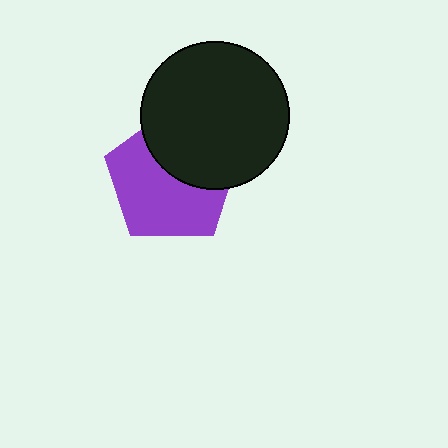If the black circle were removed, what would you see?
You would see the complete purple pentagon.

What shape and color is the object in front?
The object in front is a black circle.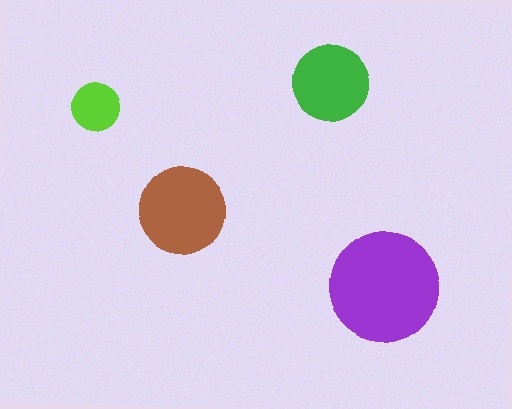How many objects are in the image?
There are 4 objects in the image.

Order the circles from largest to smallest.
the purple one, the brown one, the green one, the lime one.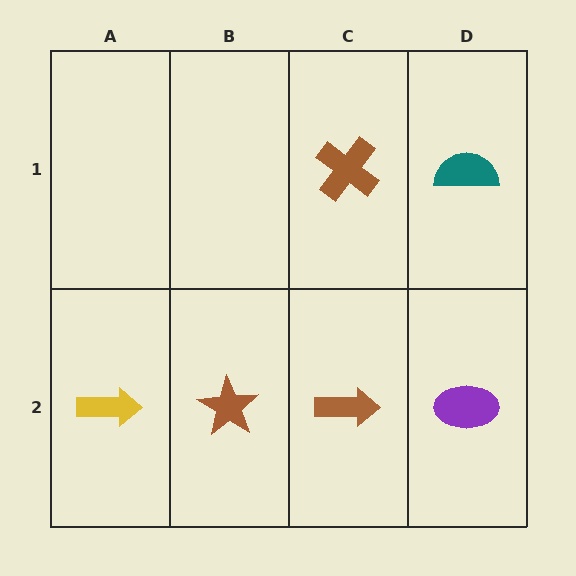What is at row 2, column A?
A yellow arrow.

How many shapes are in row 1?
2 shapes.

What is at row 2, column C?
A brown arrow.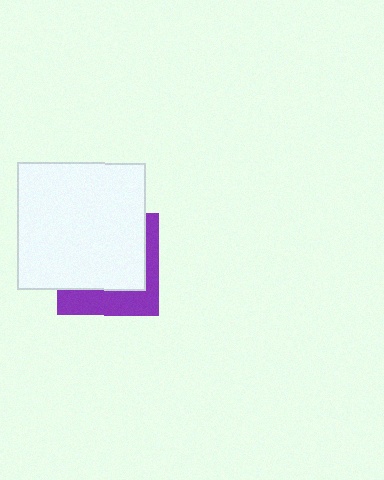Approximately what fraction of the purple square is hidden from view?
Roughly 66% of the purple square is hidden behind the white square.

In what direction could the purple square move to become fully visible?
The purple square could move toward the lower-right. That would shift it out from behind the white square entirely.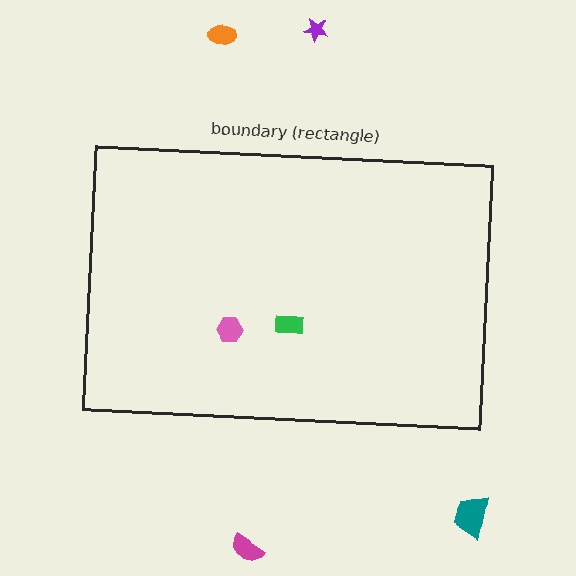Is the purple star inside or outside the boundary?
Outside.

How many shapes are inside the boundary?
2 inside, 4 outside.